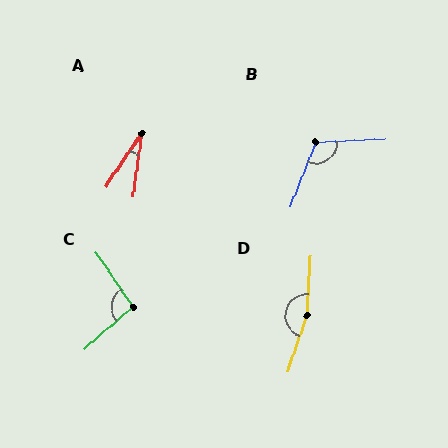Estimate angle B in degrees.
Approximately 114 degrees.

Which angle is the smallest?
A, at approximately 27 degrees.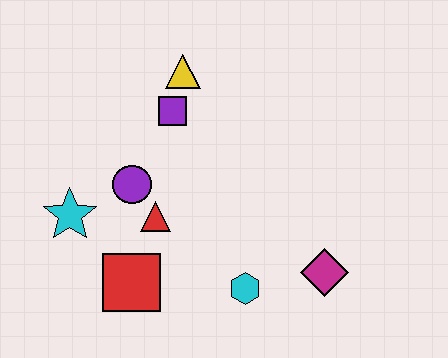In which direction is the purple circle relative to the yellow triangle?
The purple circle is below the yellow triangle.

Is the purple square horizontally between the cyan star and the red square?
No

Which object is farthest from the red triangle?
The magenta diamond is farthest from the red triangle.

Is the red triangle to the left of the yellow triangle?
Yes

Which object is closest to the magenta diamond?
The cyan hexagon is closest to the magenta diamond.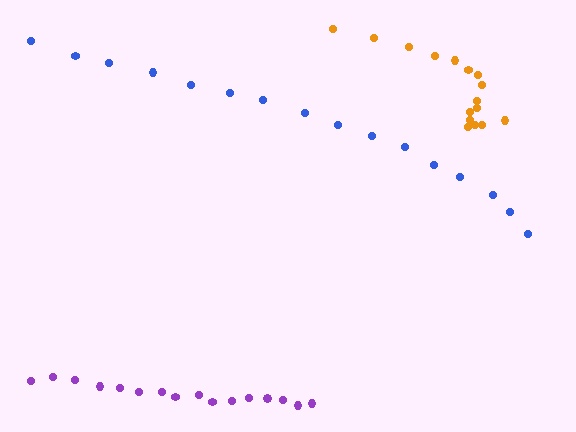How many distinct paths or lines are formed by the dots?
There are 3 distinct paths.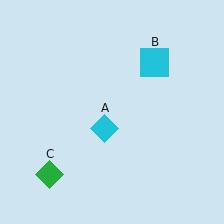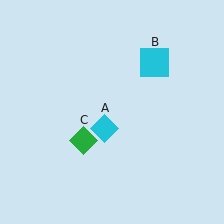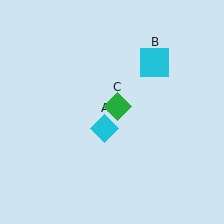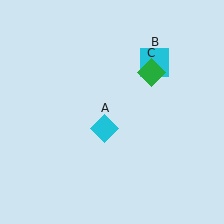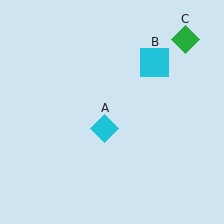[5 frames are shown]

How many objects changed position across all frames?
1 object changed position: green diamond (object C).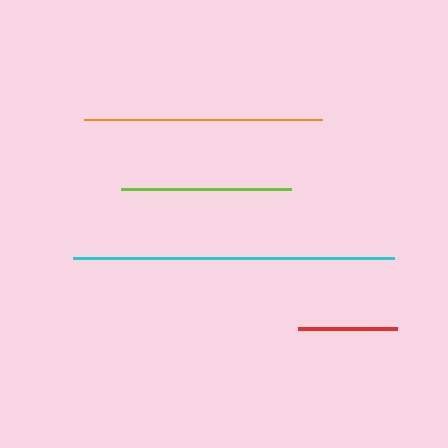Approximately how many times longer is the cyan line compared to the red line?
The cyan line is approximately 3.2 times the length of the red line.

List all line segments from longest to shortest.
From longest to shortest: cyan, orange, lime, red.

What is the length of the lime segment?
The lime segment is approximately 170 pixels long.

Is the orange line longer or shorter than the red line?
The orange line is longer than the red line.